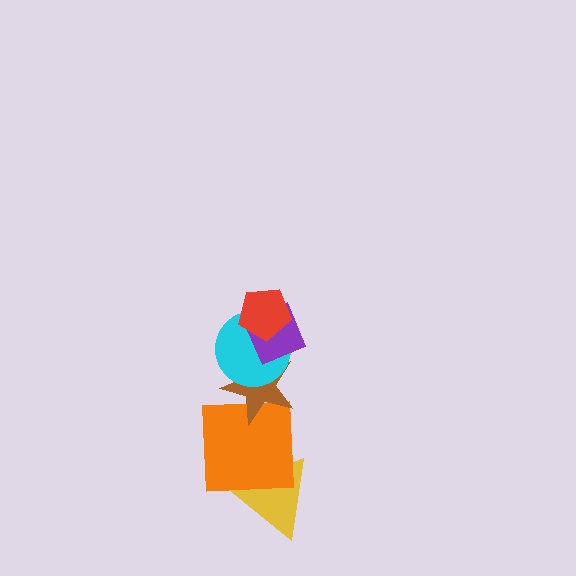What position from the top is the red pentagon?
The red pentagon is 1st from the top.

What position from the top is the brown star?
The brown star is 4th from the top.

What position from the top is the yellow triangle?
The yellow triangle is 6th from the top.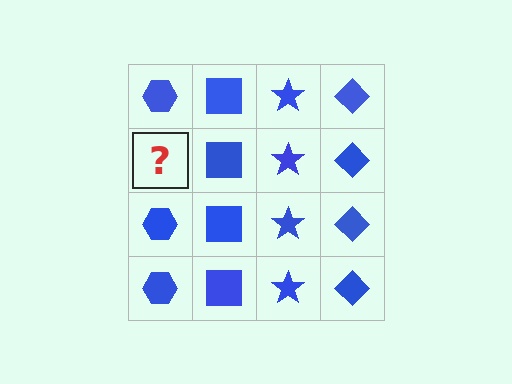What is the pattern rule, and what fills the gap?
The rule is that each column has a consistent shape. The gap should be filled with a blue hexagon.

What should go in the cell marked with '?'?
The missing cell should contain a blue hexagon.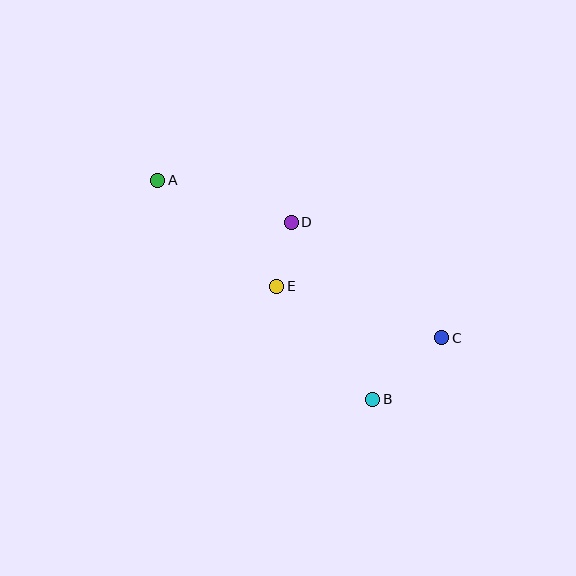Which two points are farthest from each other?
Points A and C are farthest from each other.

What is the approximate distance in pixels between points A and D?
The distance between A and D is approximately 140 pixels.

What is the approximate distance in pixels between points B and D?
The distance between B and D is approximately 195 pixels.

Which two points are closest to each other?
Points D and E are closest to each other.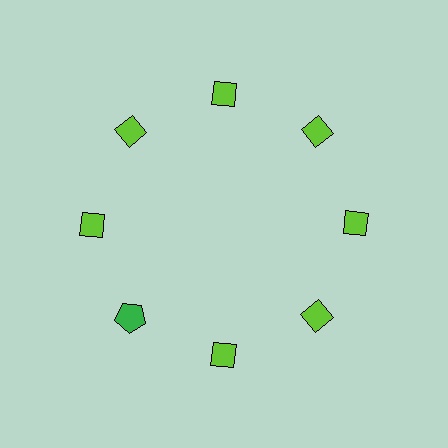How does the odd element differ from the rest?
It differs in both color (green instead of lime) and shape (pentagon instead of diamond).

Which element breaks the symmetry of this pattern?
The green pentagon at roughly the 8 o'clock position breaks the symmetry. All other shapes are lime diamonds.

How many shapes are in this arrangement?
There are 8 shapes arranged in a ring pattern.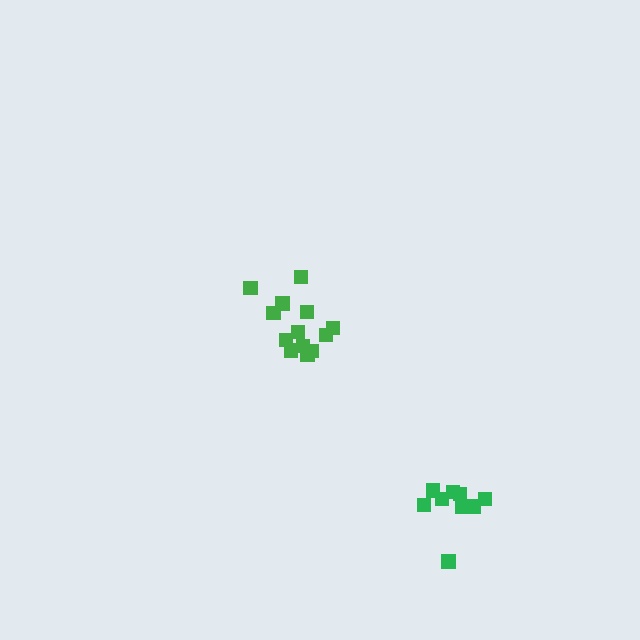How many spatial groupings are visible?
There are 2 spatial groupings.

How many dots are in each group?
Group 1: 13 dots, Group 2: 9 dots (22 total).